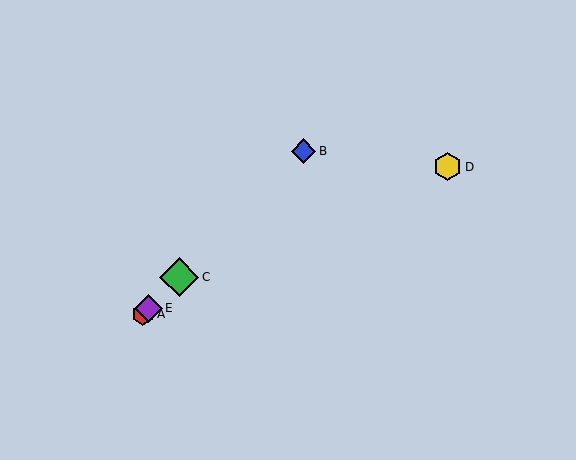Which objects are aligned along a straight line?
Objects A, B, C, E are aligned along a straight line.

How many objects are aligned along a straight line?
4 objects (A, B, C, E) are aligned along a straight line.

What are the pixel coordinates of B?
Object B is at (304, 151).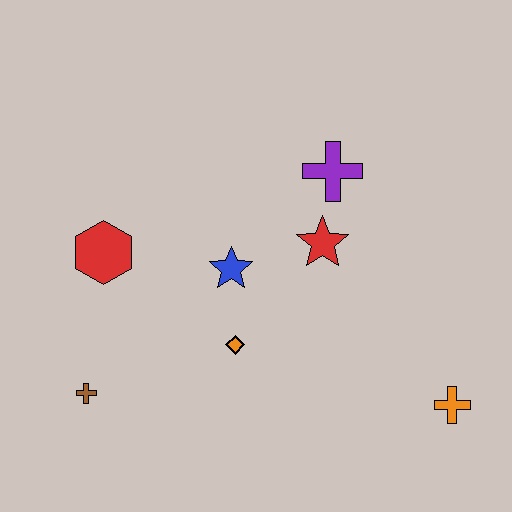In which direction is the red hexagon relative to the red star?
The red hexagon is to the left of the red star.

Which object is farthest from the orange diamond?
The orange cross is farthest from the orange diamond.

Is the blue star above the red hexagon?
No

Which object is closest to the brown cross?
The red hexagon is closest to the brown cross.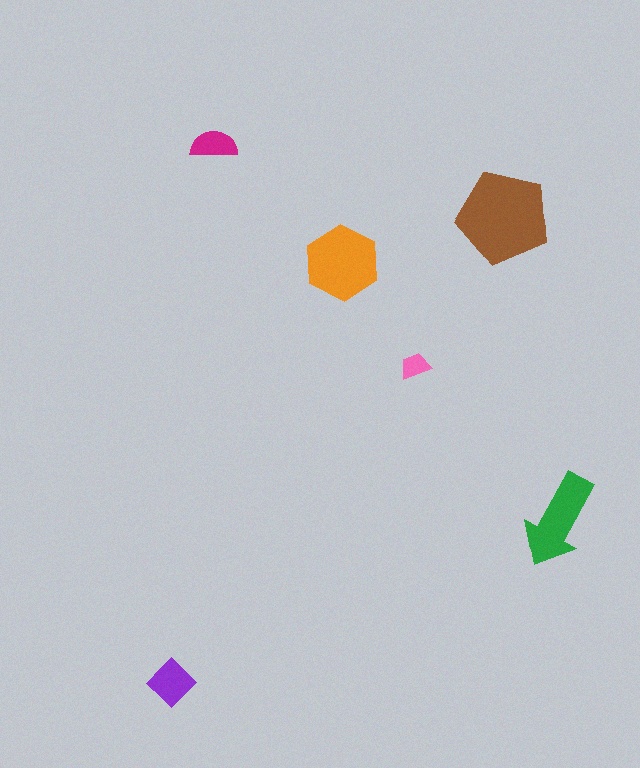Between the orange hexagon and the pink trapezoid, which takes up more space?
The orange hexagon.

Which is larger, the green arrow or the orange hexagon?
The orange hexagon.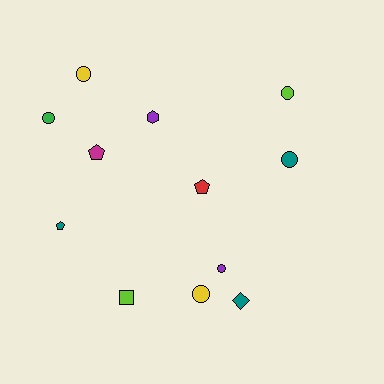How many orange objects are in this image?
There are no orange objects.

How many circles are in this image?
There are 6 circles.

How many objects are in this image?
There are 12 objects.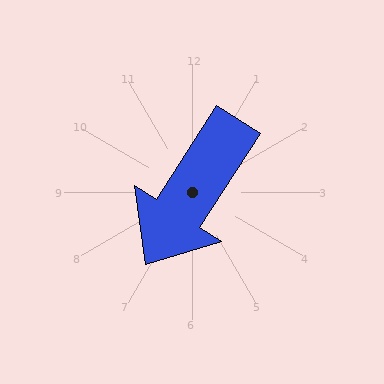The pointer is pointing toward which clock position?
Roughly 7 o'clock.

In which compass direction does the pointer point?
Southwest.